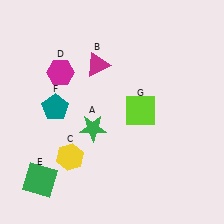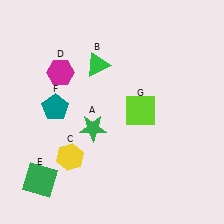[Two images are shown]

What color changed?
The triangle (B) changed from magenta in Image 1 to green in Image 2.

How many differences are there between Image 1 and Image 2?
There is 1 difference between the two images.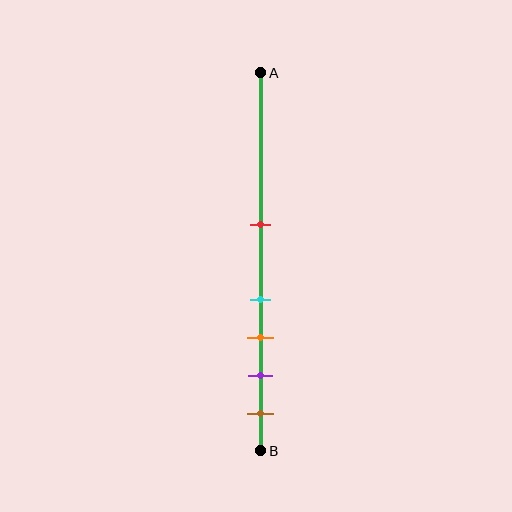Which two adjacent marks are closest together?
The cyan and orange marks are the closest adjacent pair.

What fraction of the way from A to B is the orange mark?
The orange mark is approximately 70% (0.7) of the way from A to B.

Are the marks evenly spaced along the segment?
No, the marks are not evenly spaced.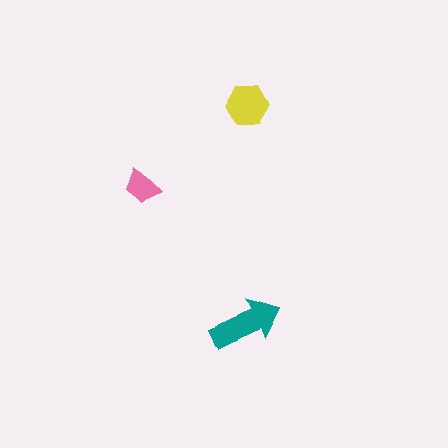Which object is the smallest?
The pink trapezoid.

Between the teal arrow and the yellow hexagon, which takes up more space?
The teal arrow.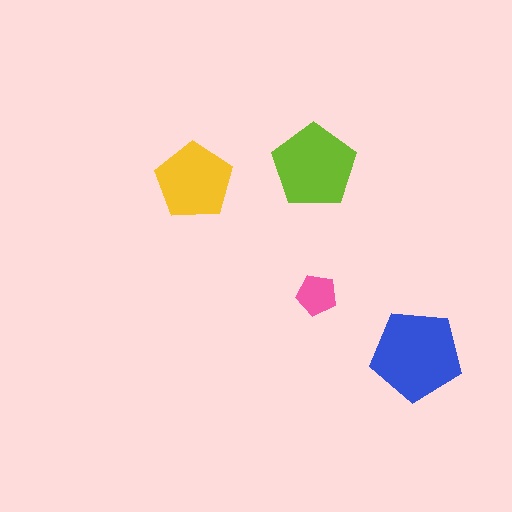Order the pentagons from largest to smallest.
the blue one, the lime one, the yellow one, the pink one.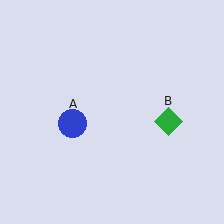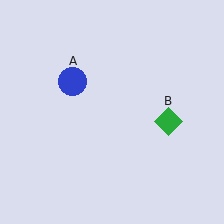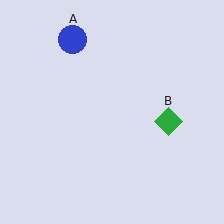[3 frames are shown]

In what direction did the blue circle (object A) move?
The blue circle (object A) moved up.